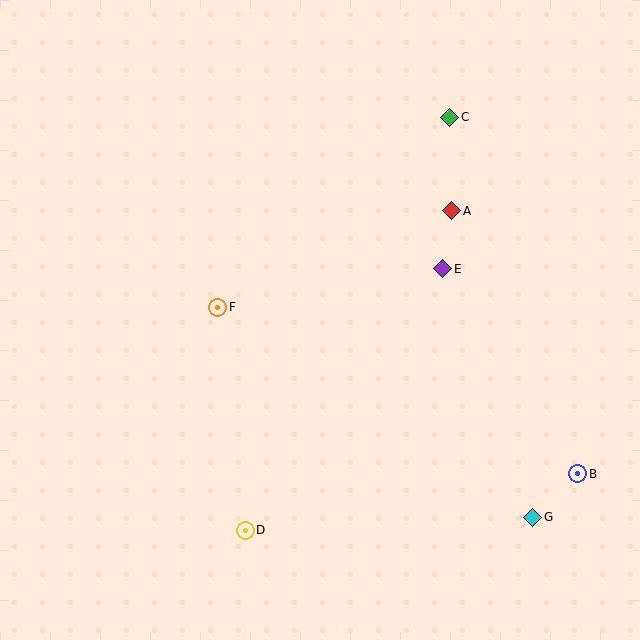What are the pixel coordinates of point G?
Point G is at (533, 517).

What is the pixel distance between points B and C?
The distance between B and C is 379 pixels.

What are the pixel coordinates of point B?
Point B is at (578, 474).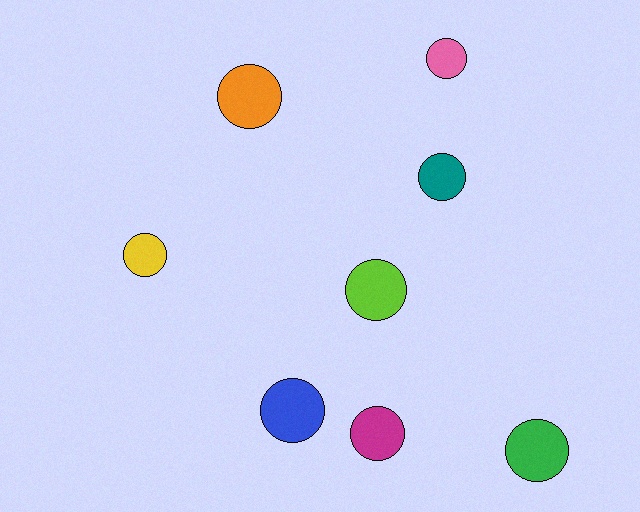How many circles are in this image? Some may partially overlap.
There are 8 circles.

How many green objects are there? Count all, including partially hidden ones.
There is 1 green object.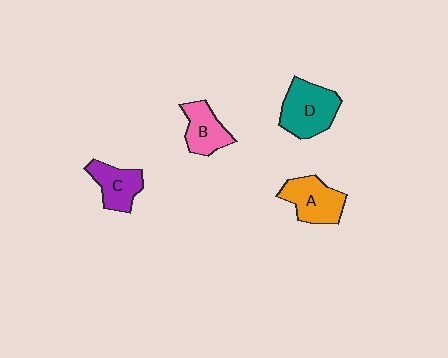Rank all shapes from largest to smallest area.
From largest to smallest: D (teal), A (orange), C (purple), B (pink).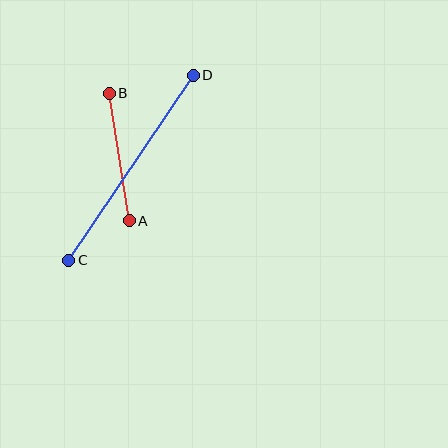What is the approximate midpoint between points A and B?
The midpoint is at approximately (119, 157) pixels.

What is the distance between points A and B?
The distance is approximately 129 pixels.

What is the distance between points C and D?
The distance is approximately 223 pixels.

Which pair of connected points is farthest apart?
Points C and D are farthest apart.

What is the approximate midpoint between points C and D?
The midpoint is at approximately (131, 168) pixels.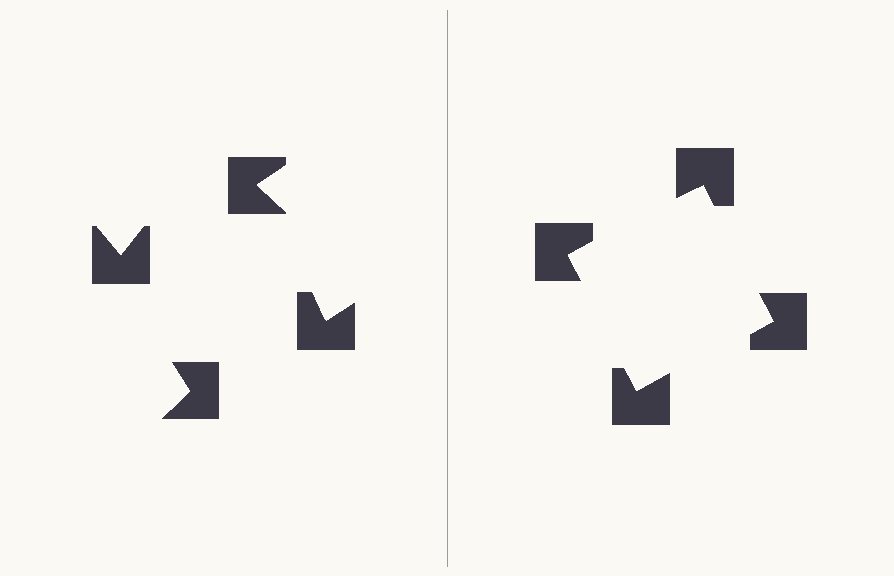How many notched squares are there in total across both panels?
8 — 4 on each side.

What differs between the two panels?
The notched squares are positioned identically on both sides; only the wedge orientations differ. On the right they align to a square; on the left they are misaligned.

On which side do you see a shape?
An illusory square appears on the right side. On the left side the wedge cuts are rotated, so no coherent shape forms.